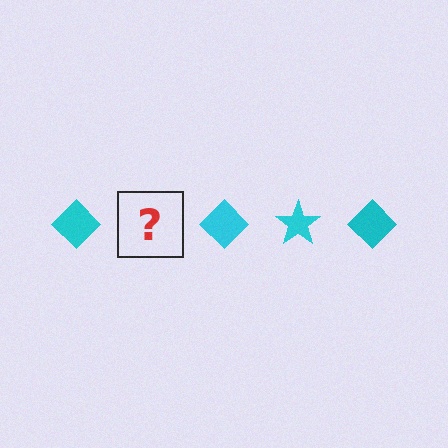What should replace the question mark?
The question mark should be replaced with a cyan star.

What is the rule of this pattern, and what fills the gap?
The rule is that the pattern cycles through diamond, star shapes in cyan. The gap should be filled with a cyan star.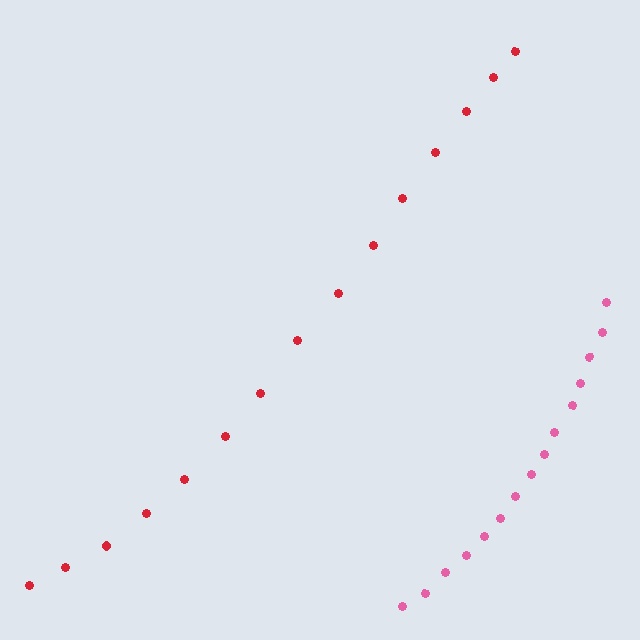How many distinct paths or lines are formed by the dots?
There are 2 distinct paths.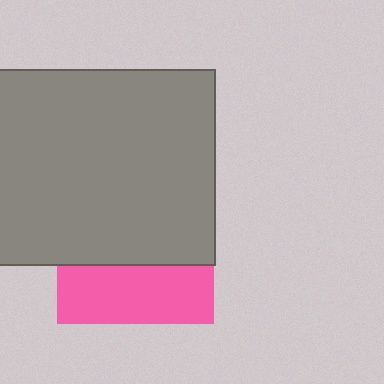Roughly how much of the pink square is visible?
A small part of it is visible (roughly 37%).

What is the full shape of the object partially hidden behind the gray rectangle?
The partially hidden object is a pink square.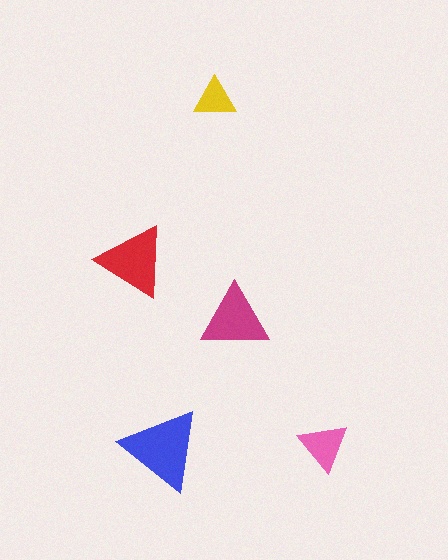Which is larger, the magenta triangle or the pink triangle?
The magenta one.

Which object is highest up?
The yellow triangle is topmost.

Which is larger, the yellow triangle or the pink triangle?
The pink one.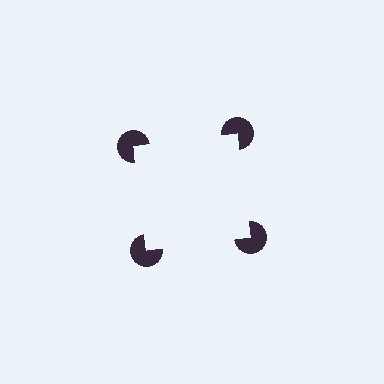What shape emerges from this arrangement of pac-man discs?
An illusory square — its edges are inferred from the aligned wedge cuts in the pac-man discs, not physically drawn.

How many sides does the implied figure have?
4 sides.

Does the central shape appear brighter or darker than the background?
It typically appears slightly brighter than the background, even though no actual brightness change is drawn.